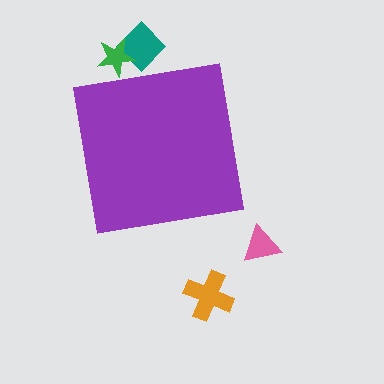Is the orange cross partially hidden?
No, the orange cross is fully visible.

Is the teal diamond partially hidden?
Yes, the teal diamond is partially hidden behind the purple square.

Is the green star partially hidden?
Yes, the green star is partially hidden behind the purple square.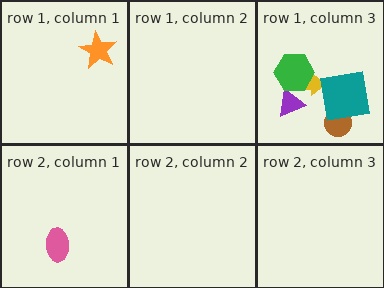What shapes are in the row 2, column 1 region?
The pink ellipse.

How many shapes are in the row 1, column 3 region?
5.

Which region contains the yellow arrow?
The row 1, column 3 region.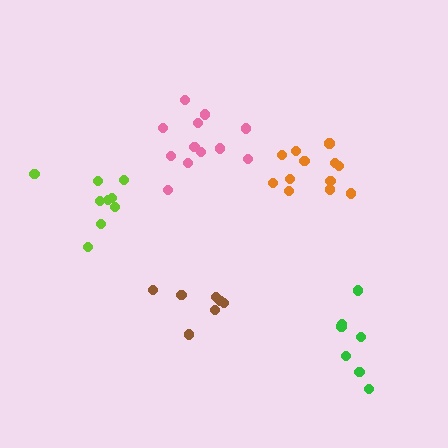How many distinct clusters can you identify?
There are 5 distinct clusters.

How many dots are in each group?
Group 1: 7 dots, Group 2: 9 dots, Group 3: 12 dots, Group 4: 7 dots, Group 5: 12 dots (47 total).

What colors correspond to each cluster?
The clusters are colored: brown, lime, orange, green, pink.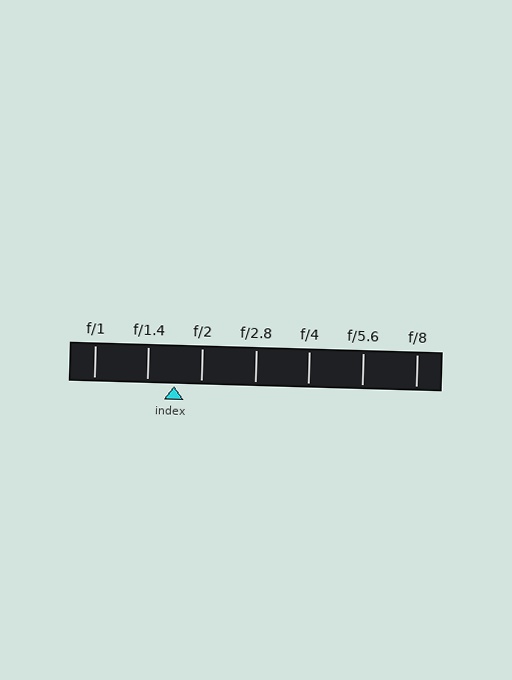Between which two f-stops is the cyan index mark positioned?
The index mark is between f/1.4 and f/2.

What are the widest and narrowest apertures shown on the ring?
The widest aperture shown is f/1 and the narrowest is f/8.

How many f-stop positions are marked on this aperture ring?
There are 7 f-stop positions marked.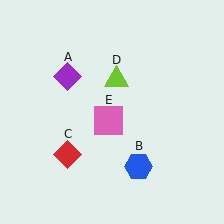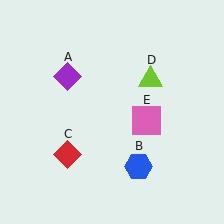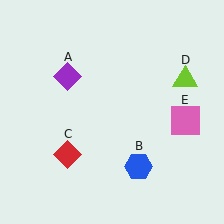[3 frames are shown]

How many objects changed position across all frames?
2 objects changed position: lime triangle (object D), pink square (object E).